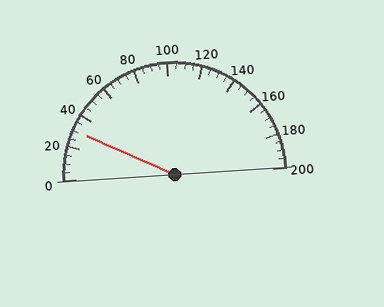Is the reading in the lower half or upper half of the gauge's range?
The reading is in the lower half of the range (0 to 200).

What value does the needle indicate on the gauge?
The needle indicates approximately 30.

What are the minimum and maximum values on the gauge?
The gauge ranges from 0 to 200.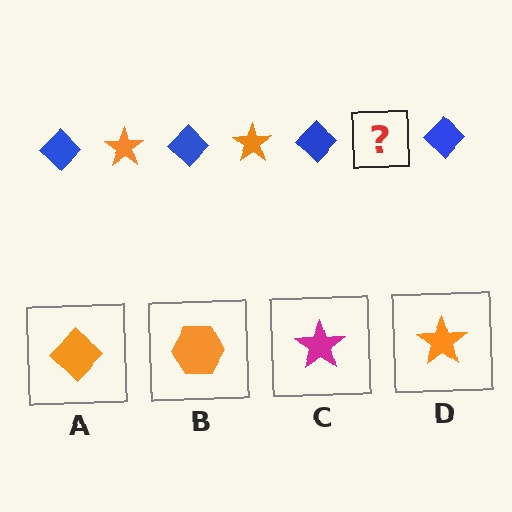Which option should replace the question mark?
Option D.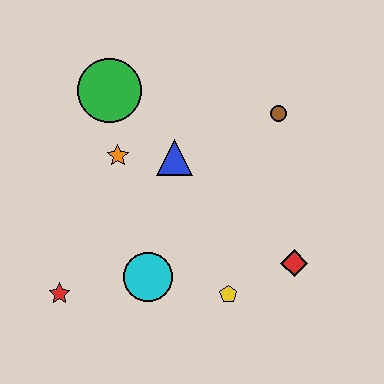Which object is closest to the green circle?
The orange star is closest to the green circle.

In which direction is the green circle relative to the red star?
The green circle is above the red star.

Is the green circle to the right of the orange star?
No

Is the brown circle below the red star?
No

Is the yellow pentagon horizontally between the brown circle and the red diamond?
No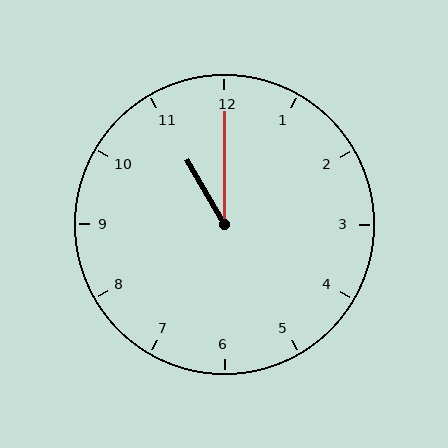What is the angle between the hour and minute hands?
Approximately 30 degrees.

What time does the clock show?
11:00.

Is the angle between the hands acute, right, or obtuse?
It is acute.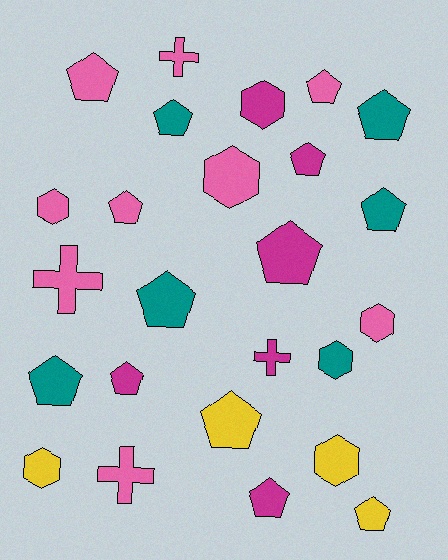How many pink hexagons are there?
There are 3 pink hexagons.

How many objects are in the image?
There are 25 objects.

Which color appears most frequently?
Pink, with 9 objects.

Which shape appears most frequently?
Pentagon, with 14 objects.